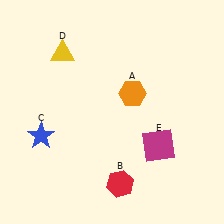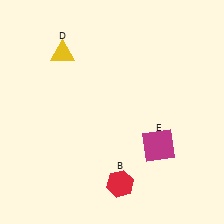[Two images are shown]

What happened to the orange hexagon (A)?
The orange hexagon (A) was removed in Image 2. It was in the top-right area of Image 1.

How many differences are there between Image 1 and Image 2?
There are 2 differences between the two images.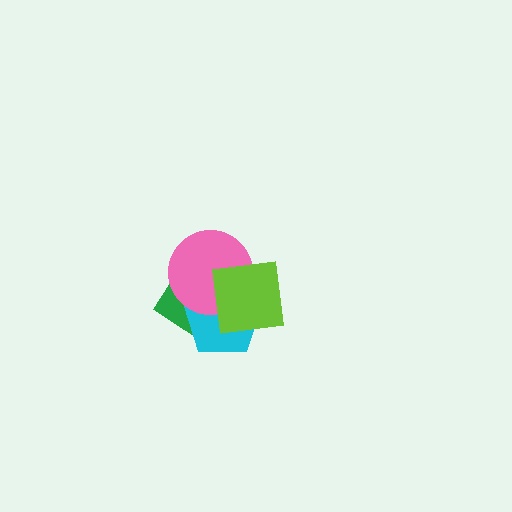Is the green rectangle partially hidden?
Yes, it is partially covered by another shape.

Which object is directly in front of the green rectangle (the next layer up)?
The cyan pentagon is directly in front of the green rectangle.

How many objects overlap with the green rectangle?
3 objects overlap with the green rectangle.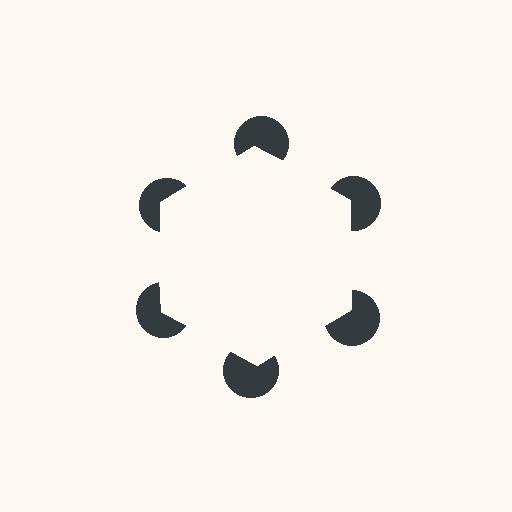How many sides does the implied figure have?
6 sides.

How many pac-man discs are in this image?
There are 6 — one at each vertex of the illusory hexagon.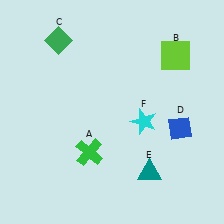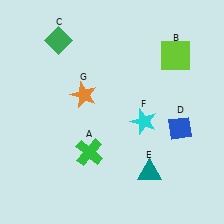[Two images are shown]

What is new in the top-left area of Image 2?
An orange star (G) was added in the top-left area of Image 2.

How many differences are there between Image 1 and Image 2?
There is 1 difference between the two images.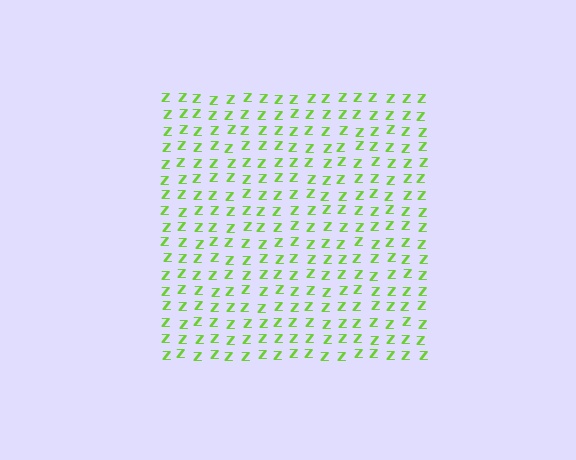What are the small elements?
The small elements are letter Z's.